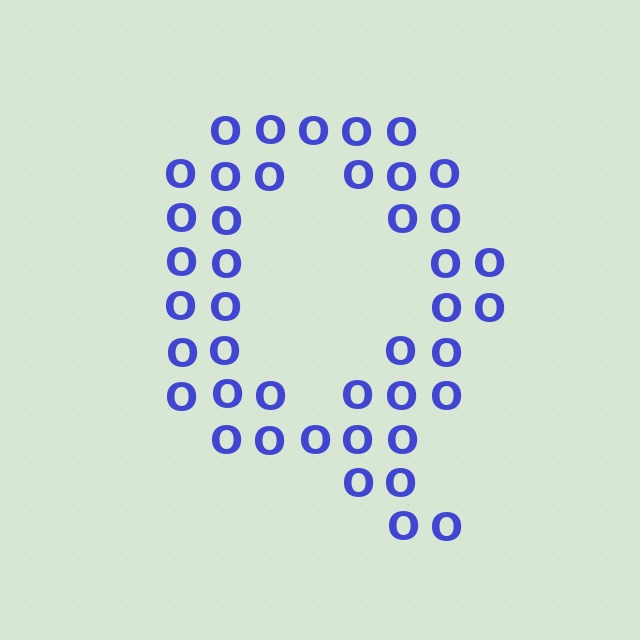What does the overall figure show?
The overall figure shows the letter Q.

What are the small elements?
The small elements are letter O's.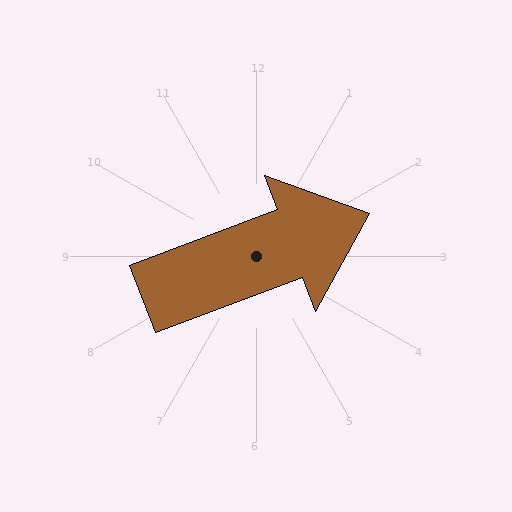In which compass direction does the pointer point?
East.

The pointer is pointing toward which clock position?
Roughly 2 o'clock.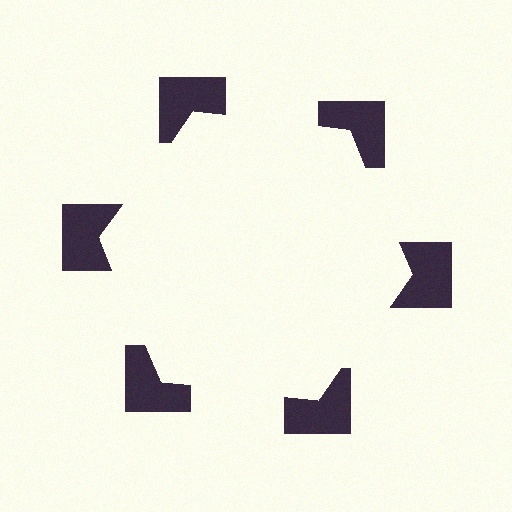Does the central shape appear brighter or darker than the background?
It typically appears slightly brighter than the background, even though no actual brightness change is drawn.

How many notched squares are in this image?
There are 6 — one at each vertex of the illusory hexagon.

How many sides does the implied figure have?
6 sides.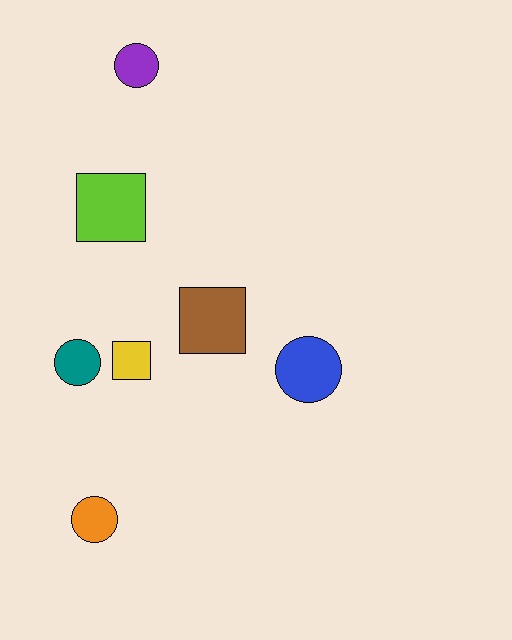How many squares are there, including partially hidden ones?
There are 3 squares.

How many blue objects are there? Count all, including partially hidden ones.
There is 1 blue object.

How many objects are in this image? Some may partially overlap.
There are 7 objects.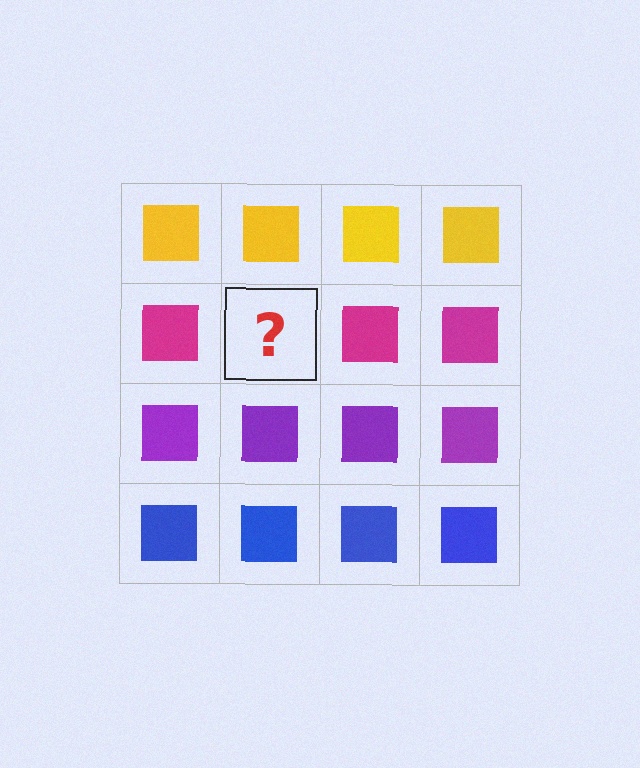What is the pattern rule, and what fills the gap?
The rule is that each row has a consistent color. The gap should be filled with a magenta square.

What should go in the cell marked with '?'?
The missing cell should contain a magenta square.